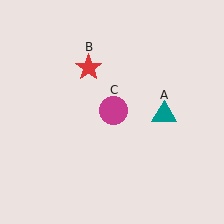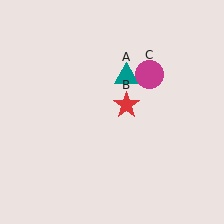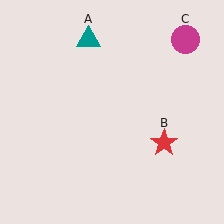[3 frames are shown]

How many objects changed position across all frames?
3 objects changed position: teal triangle (object A), red star (object B), magenta circle (object C).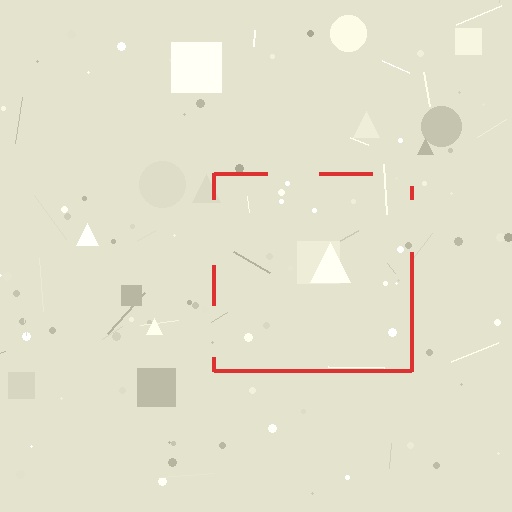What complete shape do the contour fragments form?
The contour fragments form a square.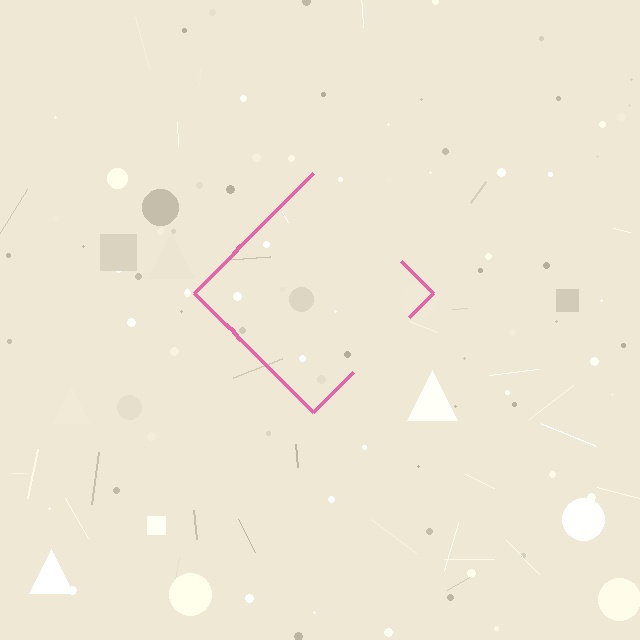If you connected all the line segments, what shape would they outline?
They would outline a diamond.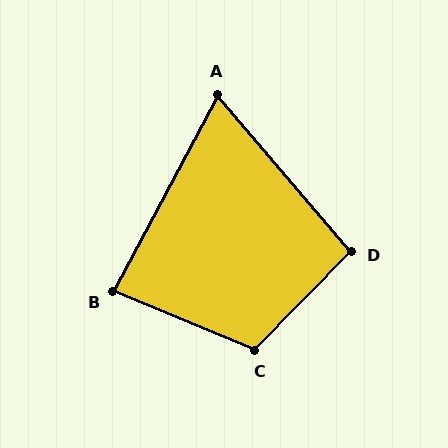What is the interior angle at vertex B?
Approximately 85 degrees (acute).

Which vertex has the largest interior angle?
C, at approximately 112 degrees.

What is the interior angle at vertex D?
Approximately 95 degrees (obtuse).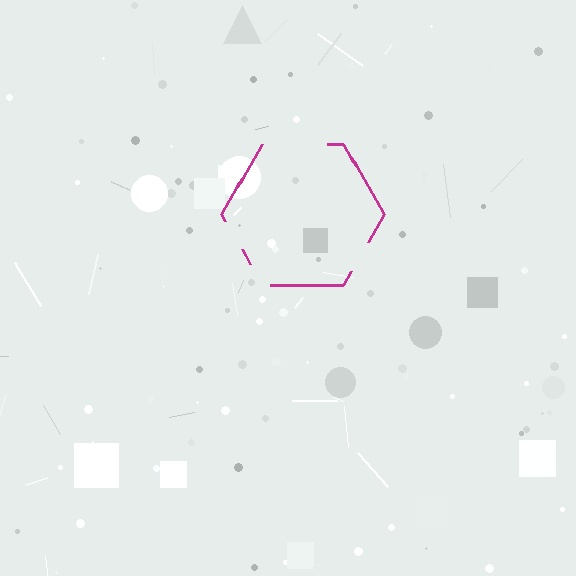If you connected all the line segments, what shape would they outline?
They would outline a hexagon.